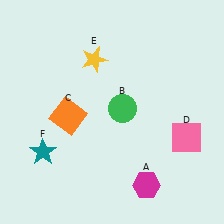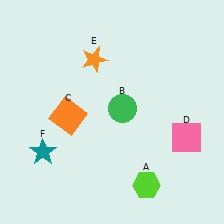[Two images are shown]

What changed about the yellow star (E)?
In Image 1, E is yellow. In Image 2, it changed to orange.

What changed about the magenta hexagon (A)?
In Image 1, A is magenta. In Image 2, it changed to lime.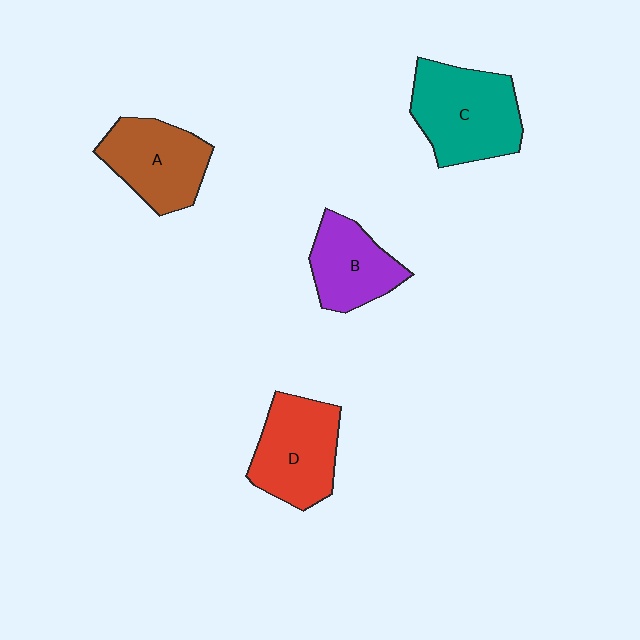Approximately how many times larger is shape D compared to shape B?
Approximately 1.2 times.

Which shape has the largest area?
Shape C (teal).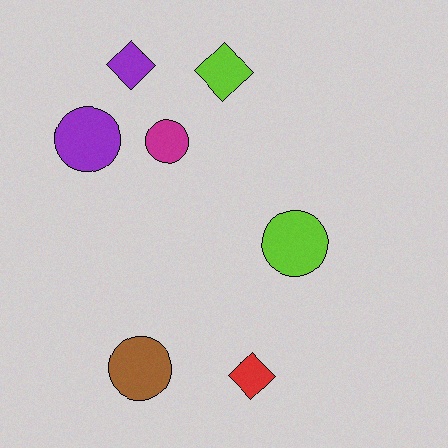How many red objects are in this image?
There is 1 red object.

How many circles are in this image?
There are 4 circles.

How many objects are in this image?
There are 7 objects.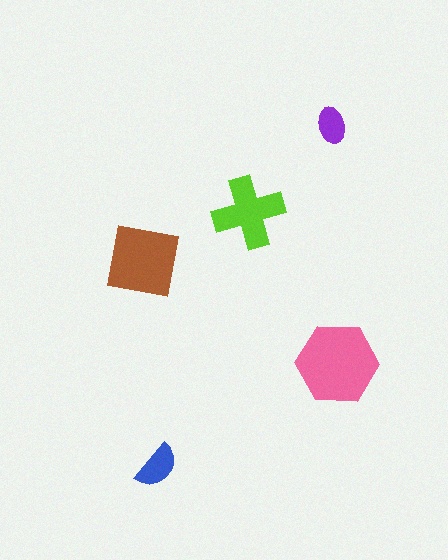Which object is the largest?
The pink hexagon.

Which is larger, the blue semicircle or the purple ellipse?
The blue semicircle.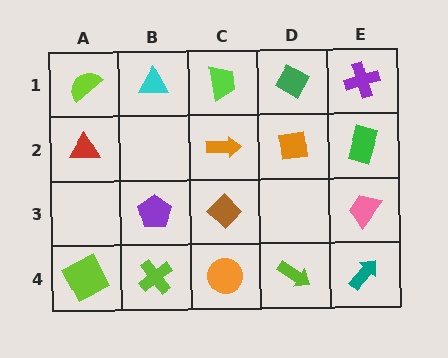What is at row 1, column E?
A purple cross.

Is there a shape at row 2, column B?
No, that cell is empty.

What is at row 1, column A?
A lime semicircle.